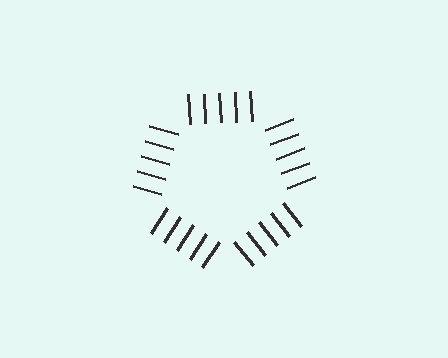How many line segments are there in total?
25 — 5 along each of the 5 edges.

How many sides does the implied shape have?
5 sides — the line-ends trace a pentagon.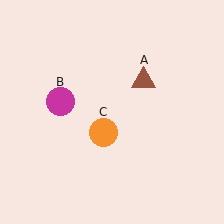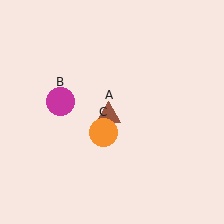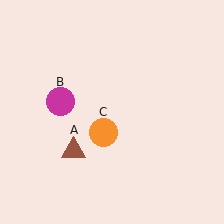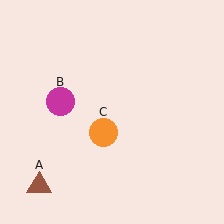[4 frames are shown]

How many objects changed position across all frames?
1 object changed position: brown triangle (object A).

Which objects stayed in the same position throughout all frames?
Magenta circle (object B) and orange circle (object C) remained stationary.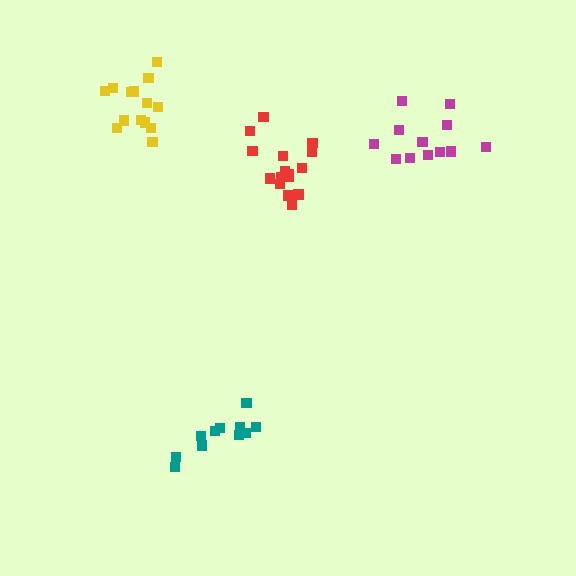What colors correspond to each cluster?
The clusters are colored: magenta, red, yellow, teal.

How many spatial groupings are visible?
There are 4 spatial groupings.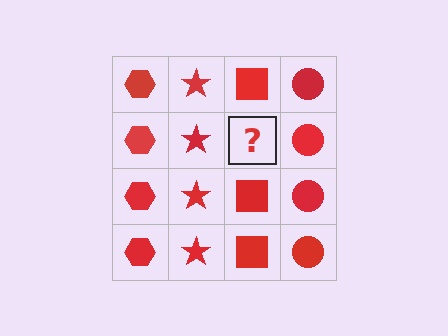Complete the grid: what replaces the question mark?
The question mark should be replaced with a red square.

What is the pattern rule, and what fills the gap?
The rule is that each column has a consistent shape. The gap should be filled with a red square.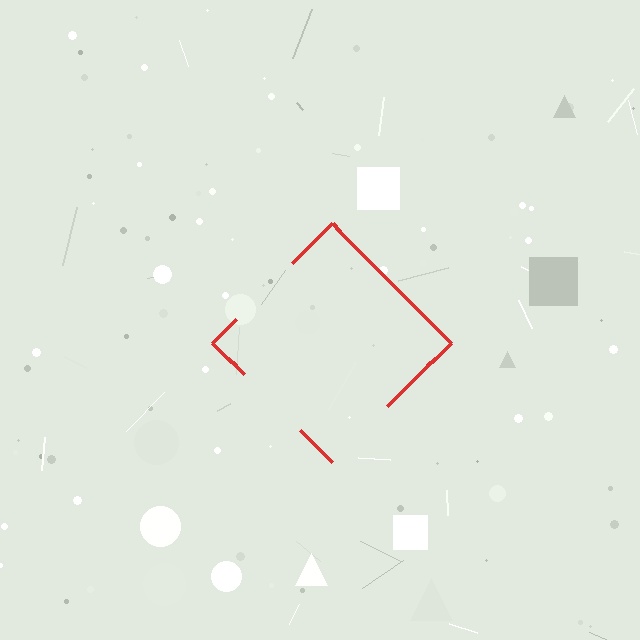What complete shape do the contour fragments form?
The contour fragments form a diamond.